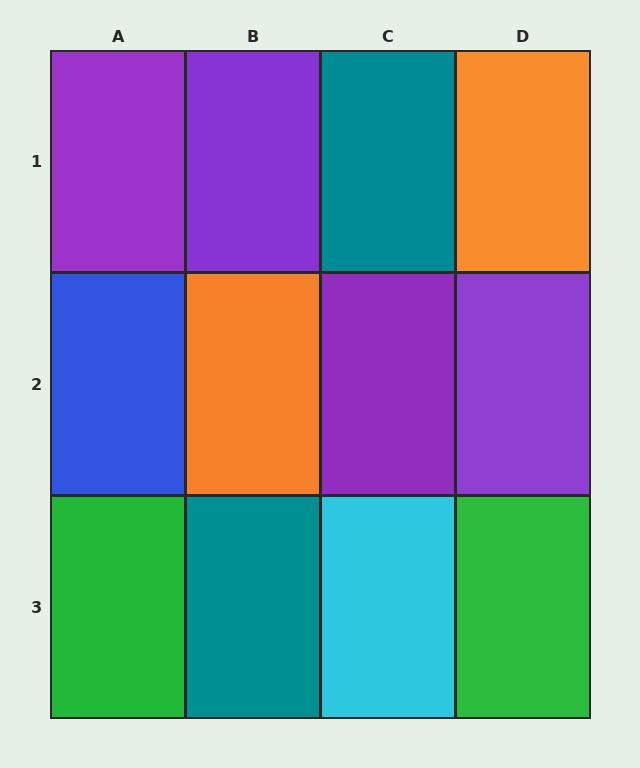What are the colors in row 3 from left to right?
Green, teal, cyan, green.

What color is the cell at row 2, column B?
Orange.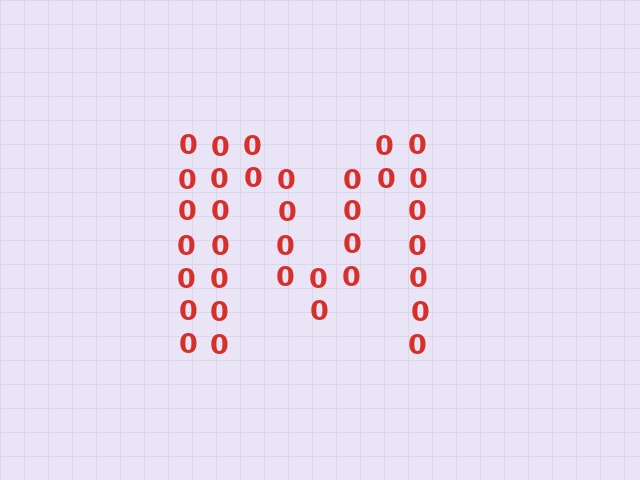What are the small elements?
The small elements are digit 0's.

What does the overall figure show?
The overall figure shows the letter M.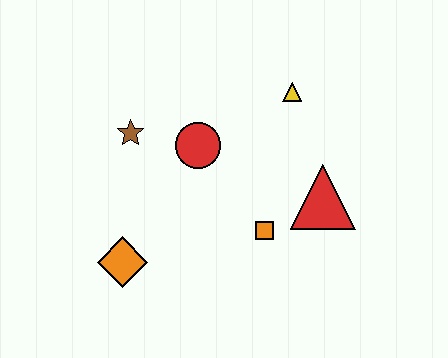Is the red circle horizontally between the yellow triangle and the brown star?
Yes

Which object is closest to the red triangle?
The orange square is closest to the red triangle.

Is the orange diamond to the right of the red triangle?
No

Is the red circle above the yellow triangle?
No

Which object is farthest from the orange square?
The brown star is farthest from the orange square.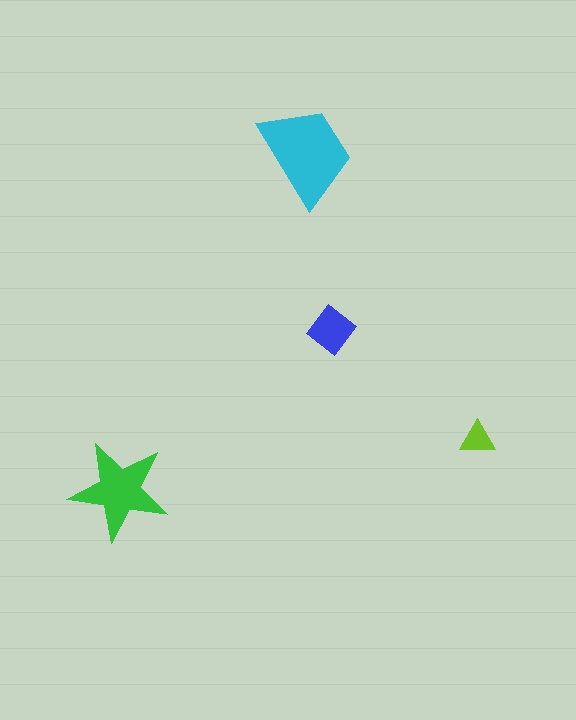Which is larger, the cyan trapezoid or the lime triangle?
The cyan trapezoid.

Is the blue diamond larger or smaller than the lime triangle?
Larger.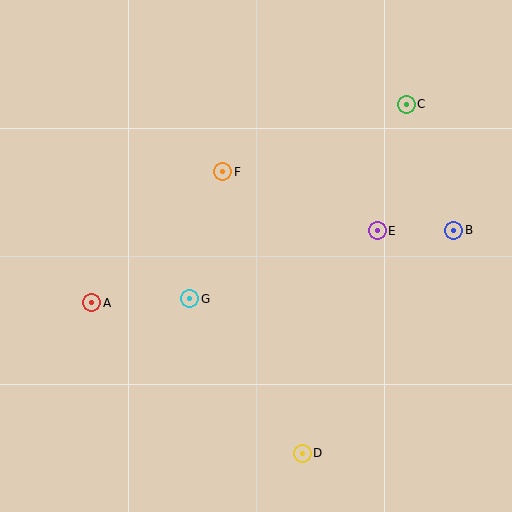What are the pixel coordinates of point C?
Point C is at (406, 104).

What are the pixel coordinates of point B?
Point B is at (454, 230).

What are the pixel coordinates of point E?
Point E is at (377, 231).